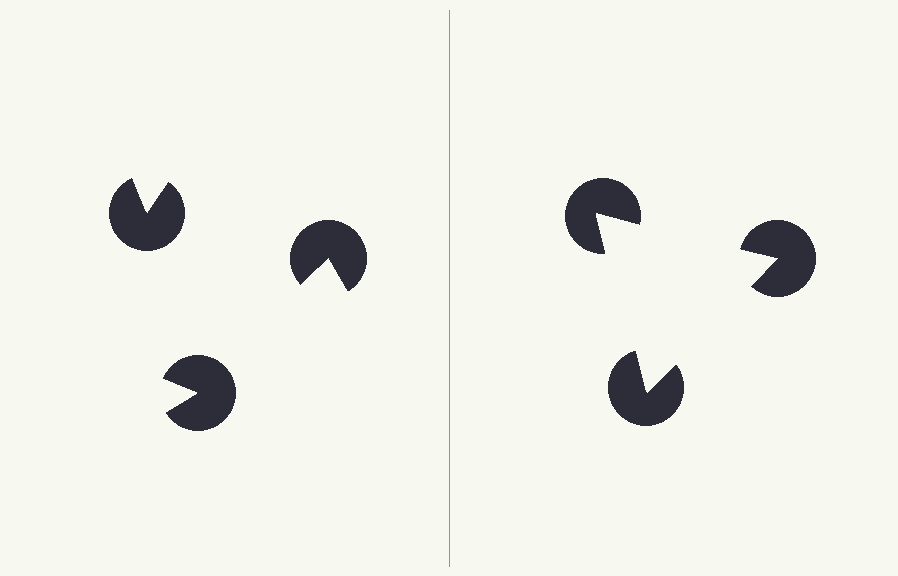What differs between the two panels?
The pac-man discs are positioned identically on both sides; only the wedge orientations differ. On the right they align to a triangle; on the left they are misaligned.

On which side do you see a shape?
An illusory triangle appears on the right side. On the left side the wedge cuts are rotated, so no coherent shape forms.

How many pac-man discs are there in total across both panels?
6 — 3 on each side.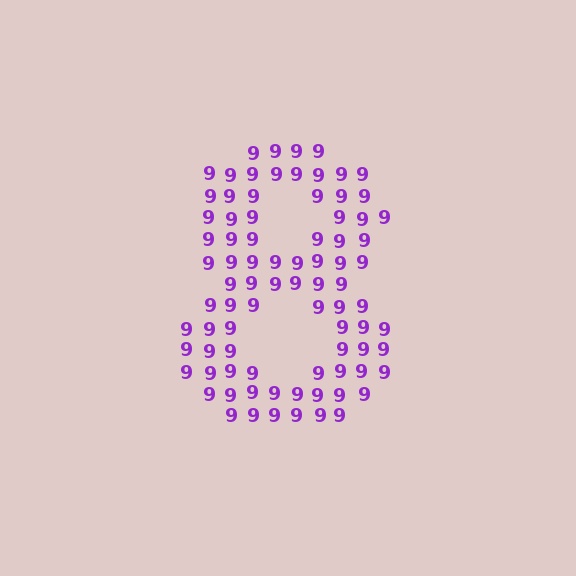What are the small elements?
The small elements are digit 9's.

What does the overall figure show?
The overall figure shows the digit 8.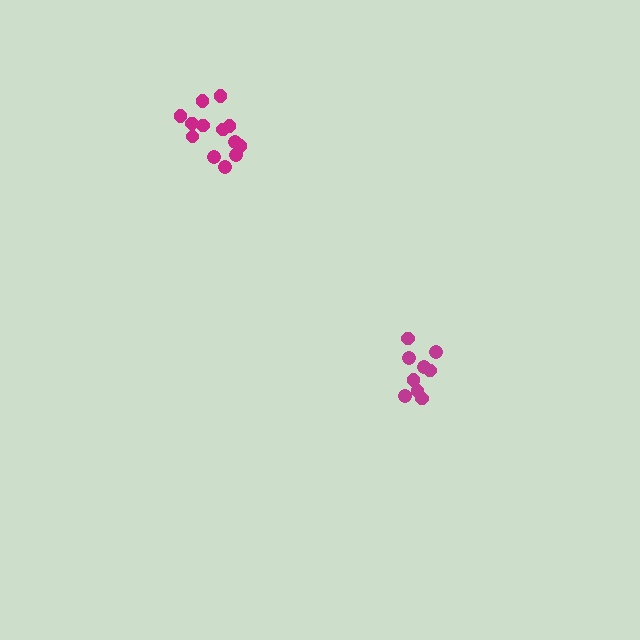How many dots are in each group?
Group 1: 9 dots, Group 2: 13 dots (22 total).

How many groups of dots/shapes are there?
There are 2 groups.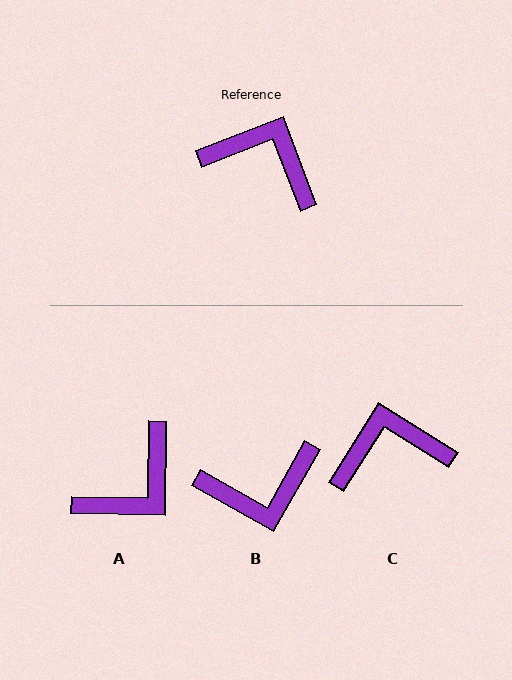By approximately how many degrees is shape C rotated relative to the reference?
Approximately 37 degrees counter-clockwise.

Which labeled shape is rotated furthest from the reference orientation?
B, about 140 degrees away.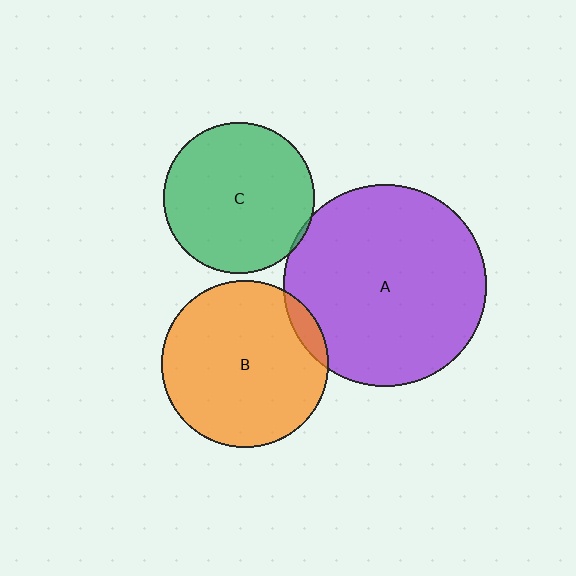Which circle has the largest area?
Circle A (purple).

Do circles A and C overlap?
Yes.